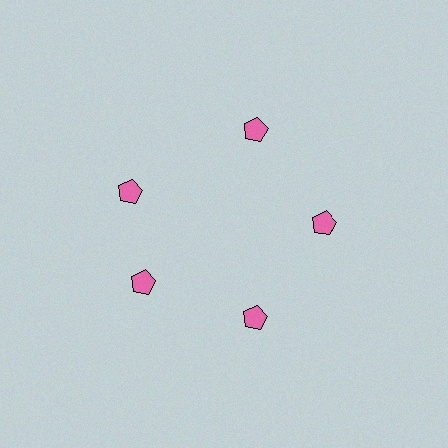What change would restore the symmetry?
The symmetry would be restored by rotating it back into even spacing with its neighbors so that all 5 pentagons sit at equal angles and equal distance from the center.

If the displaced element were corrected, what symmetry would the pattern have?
It would have 5-fold rotational symmetry — the pattern would map onto itself every 72 degrees.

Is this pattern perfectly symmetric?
No. The 5 pink pentagons are arranged in a ring, but one element near the 10 o'clock position is rotated out of alignment along the ring, breaking the 5-fold rotational symmetry.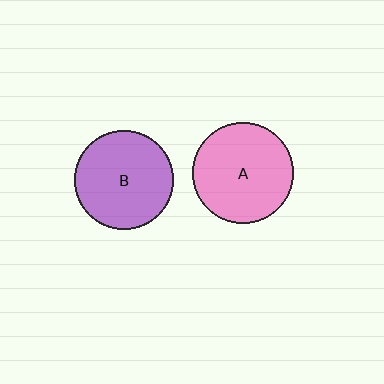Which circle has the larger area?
Circle A (pink).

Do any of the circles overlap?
No, none of the circles overlap.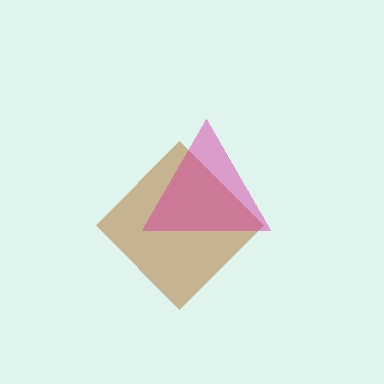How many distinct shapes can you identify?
There are 2 distinct shapes: a brown diamond, a magenta triangle.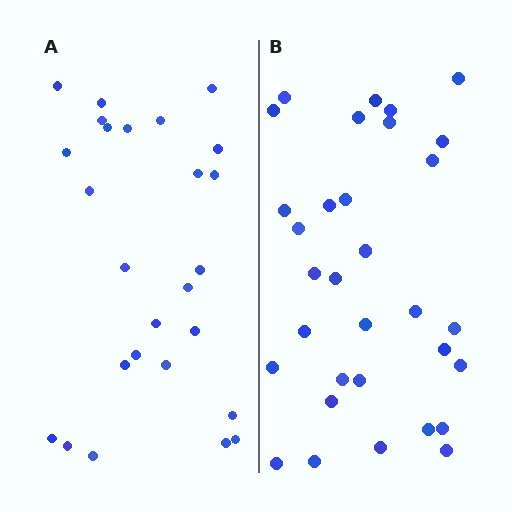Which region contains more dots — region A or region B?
Region B (the right region) has more dots.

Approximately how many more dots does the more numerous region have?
Region B has about 6 more dots than region A.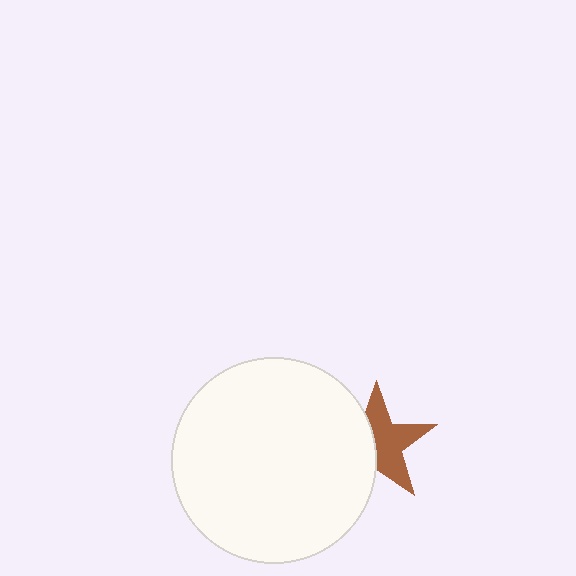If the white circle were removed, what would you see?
You would see the complete brown star.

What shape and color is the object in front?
The object in front is a white circle.